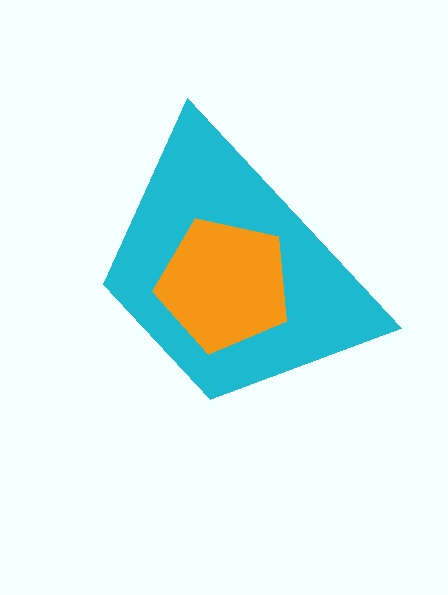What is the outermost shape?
The cyan trapezoid.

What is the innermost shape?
The orange pentagon.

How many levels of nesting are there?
2.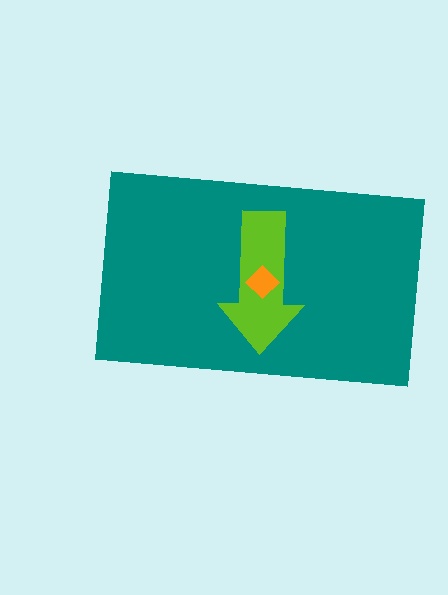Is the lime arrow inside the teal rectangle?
Yes.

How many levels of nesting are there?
3.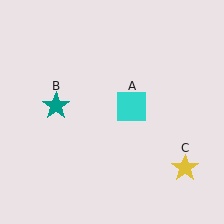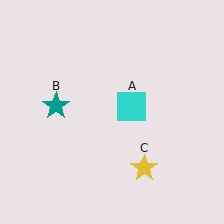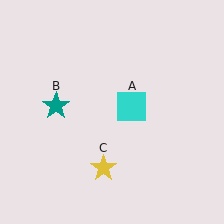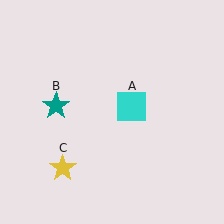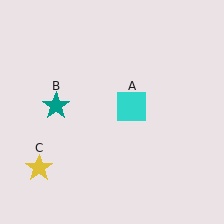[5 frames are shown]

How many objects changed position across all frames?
1 object changed position: yellow star (object C).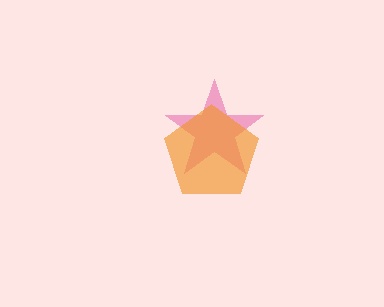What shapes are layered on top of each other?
The layered shapes are: a pink star, an orange pentagon.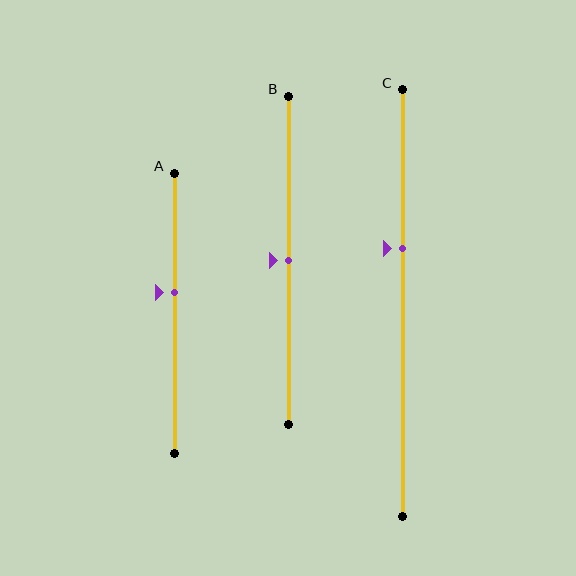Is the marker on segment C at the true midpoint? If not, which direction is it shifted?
No, the marker on segment C is shifted upward by about 13% of the segment length.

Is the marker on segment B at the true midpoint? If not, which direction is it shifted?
Yes, the marker on segment B is at the true midpoint.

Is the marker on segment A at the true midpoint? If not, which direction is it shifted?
No, the marker on segment A is shifted upward by about 7% of the segment length.